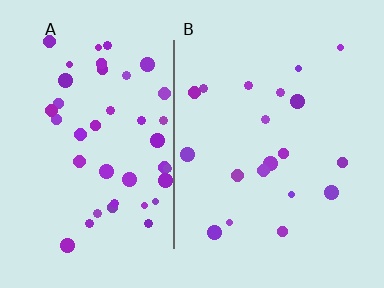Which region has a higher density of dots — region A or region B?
A (the left).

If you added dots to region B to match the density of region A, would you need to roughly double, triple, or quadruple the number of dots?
Approximately double.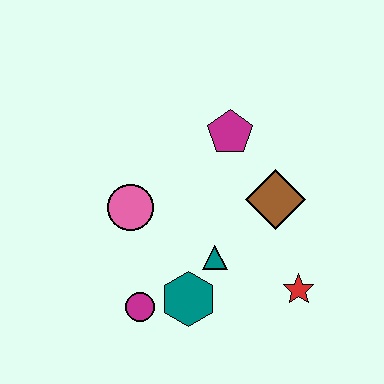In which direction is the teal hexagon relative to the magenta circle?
The teal hexagon is to the right of the magenta circle.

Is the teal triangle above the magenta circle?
Yes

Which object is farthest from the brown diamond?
The magenta circle is farthest from the brown diamond.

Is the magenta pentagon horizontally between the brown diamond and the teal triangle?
Yes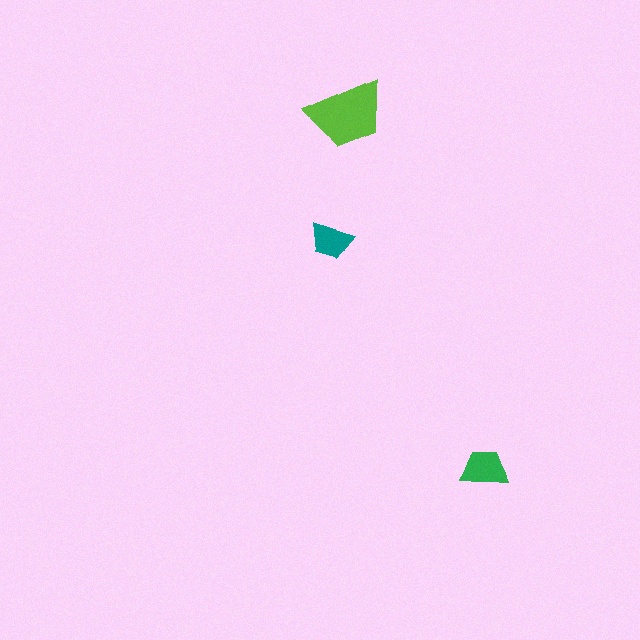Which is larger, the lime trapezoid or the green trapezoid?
The lime one.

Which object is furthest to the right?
The green trapezoid is rightmost.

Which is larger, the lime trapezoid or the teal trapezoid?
The lime one.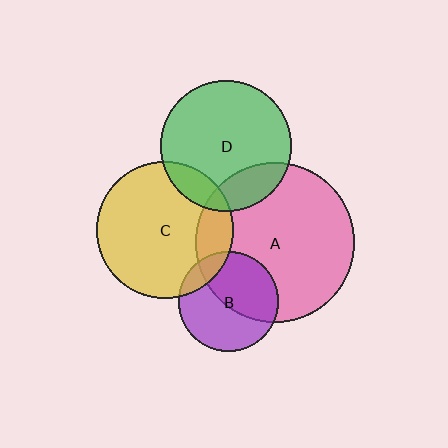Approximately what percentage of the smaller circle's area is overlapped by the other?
Approximately 15%.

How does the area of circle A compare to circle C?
Approximately 1.3 times.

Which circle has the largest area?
Circle A (pink).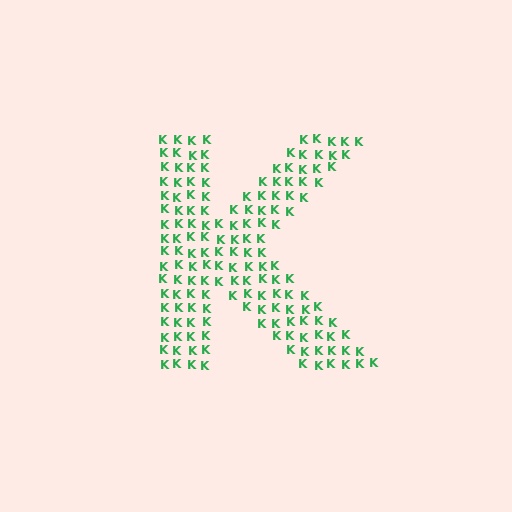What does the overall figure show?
The overall figure shows the letter K.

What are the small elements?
The small elements are letter K's.